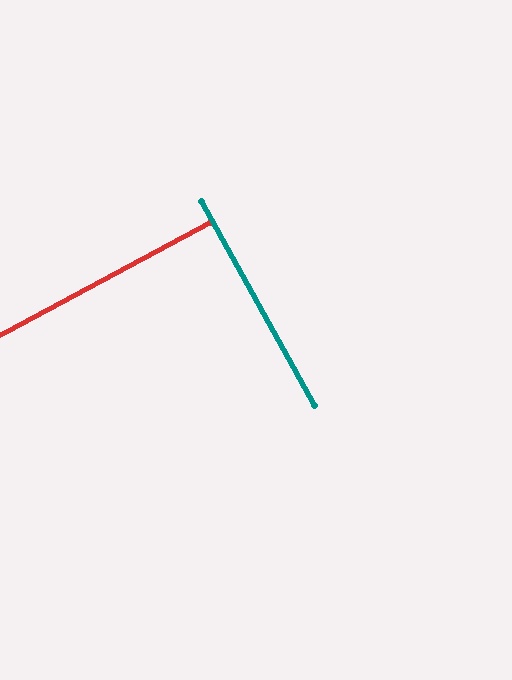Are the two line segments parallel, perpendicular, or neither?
Perpendicular — they meet at approximately 89°.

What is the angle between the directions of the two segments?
Approximately 89 degrees.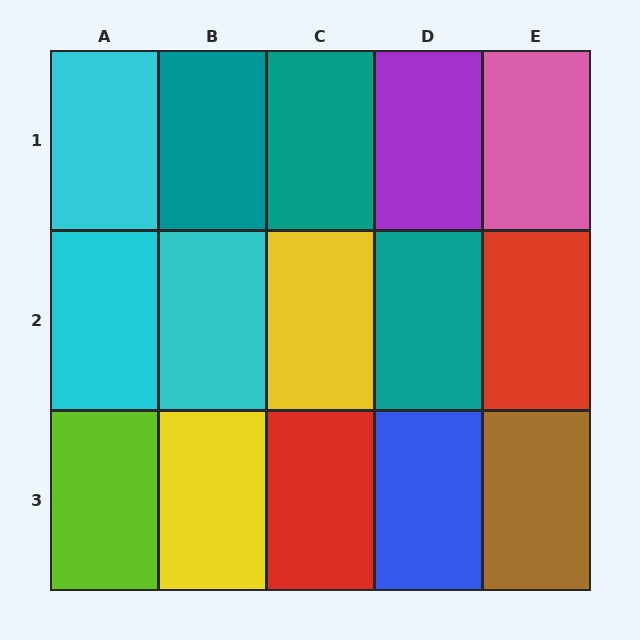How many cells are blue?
1 cell is blue.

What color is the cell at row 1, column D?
Purple.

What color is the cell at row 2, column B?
Cyan.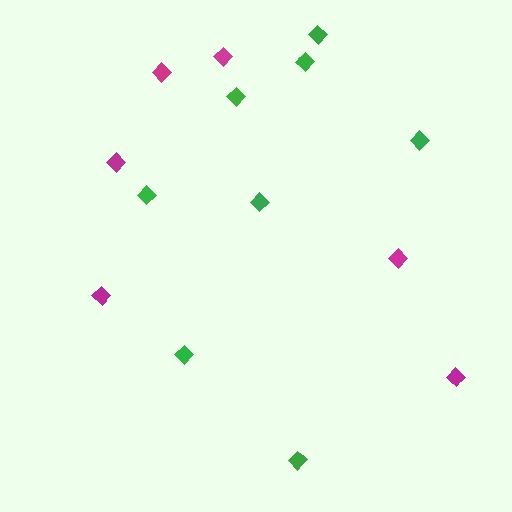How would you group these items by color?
There are 2 groups: one group of magenta diamonds (6) and one group of green diamonds (8).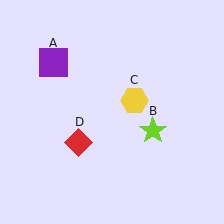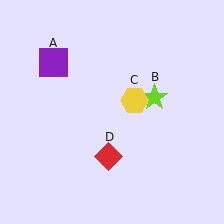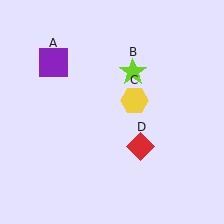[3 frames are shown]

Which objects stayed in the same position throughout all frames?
Purple square (object A) and yellow hexagon (object C) remained stationary.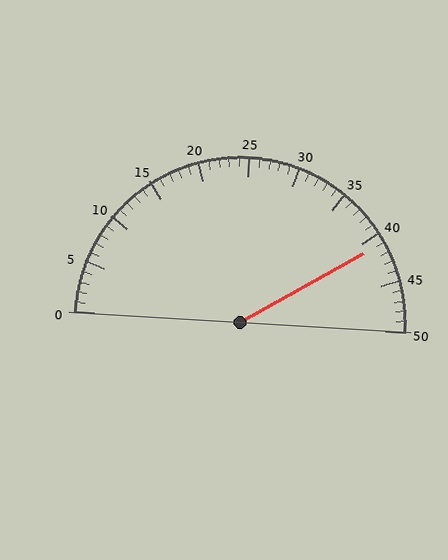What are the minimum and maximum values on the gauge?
The gauge ranges from 0 to 50.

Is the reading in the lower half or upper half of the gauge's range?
The reading is in the upper half of the range (0 to 50).